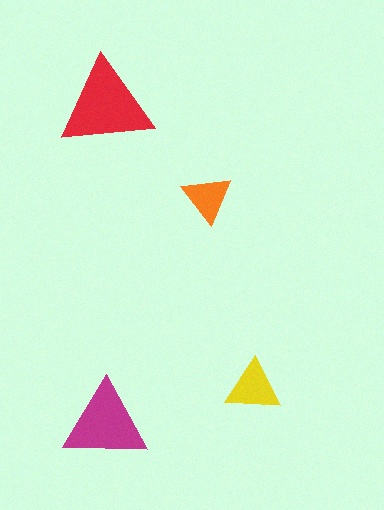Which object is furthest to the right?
The yellow triangle is rightmost.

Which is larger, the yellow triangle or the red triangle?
The red one.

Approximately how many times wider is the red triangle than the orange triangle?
About 2 times wider.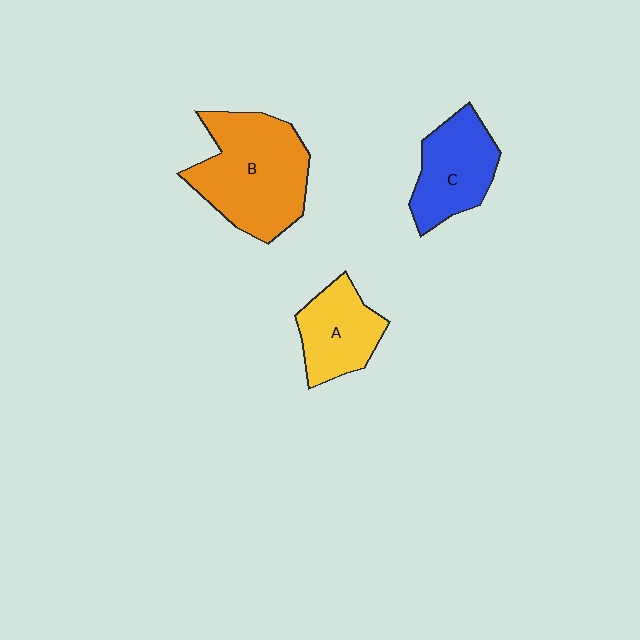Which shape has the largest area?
Shape B (orange).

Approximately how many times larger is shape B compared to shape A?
Approximately 1.8 times.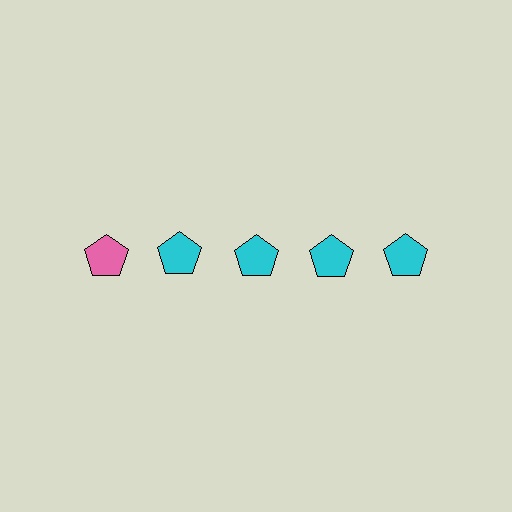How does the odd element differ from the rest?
It has a different color: pink instead of cyan.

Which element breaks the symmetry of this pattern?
The pink pentagon in the top row, leftmost column breaks the symmetry. All other shapes are cyan pentagons.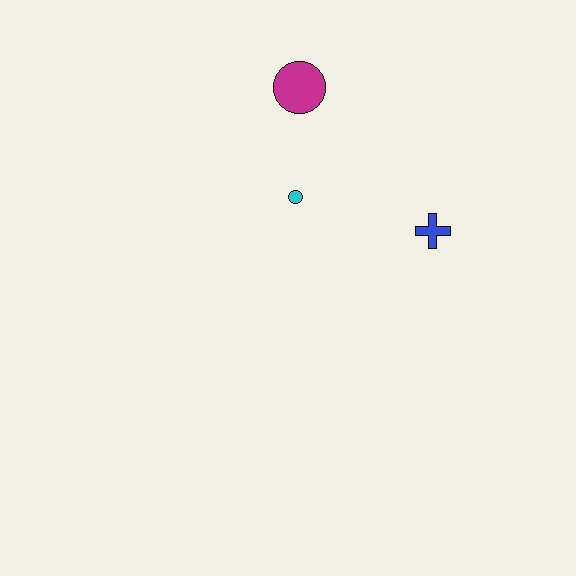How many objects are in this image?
There are 3 objects.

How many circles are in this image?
There are 2 circles.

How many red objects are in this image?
There are no red objects.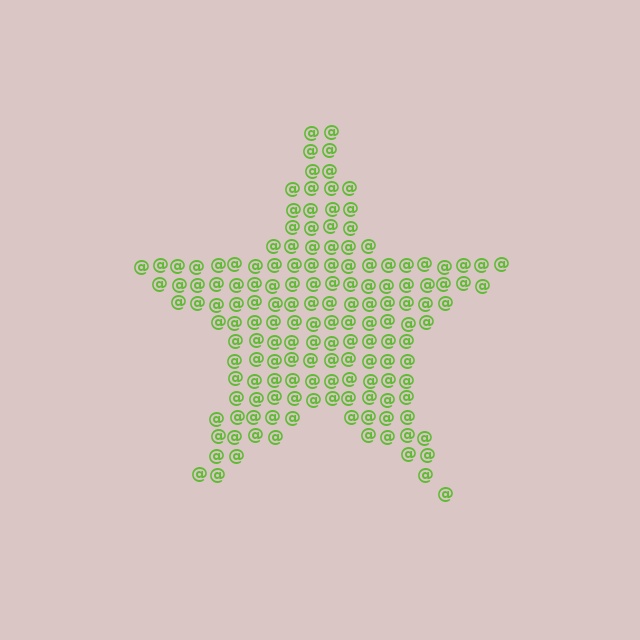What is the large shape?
The large shape is a star.